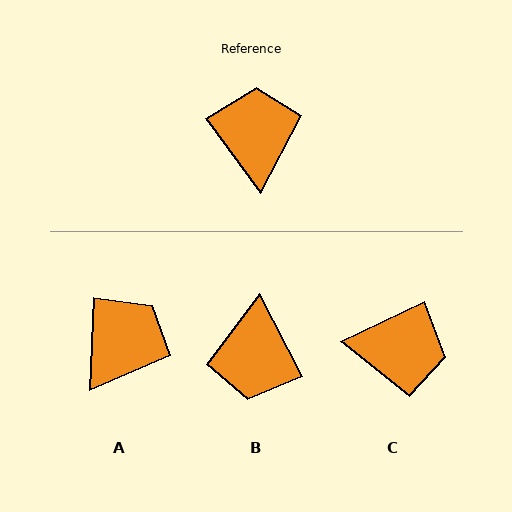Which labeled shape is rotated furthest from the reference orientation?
B, about 171 degrees away.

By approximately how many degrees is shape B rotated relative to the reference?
Approximately 171 degrees counter-clockwise.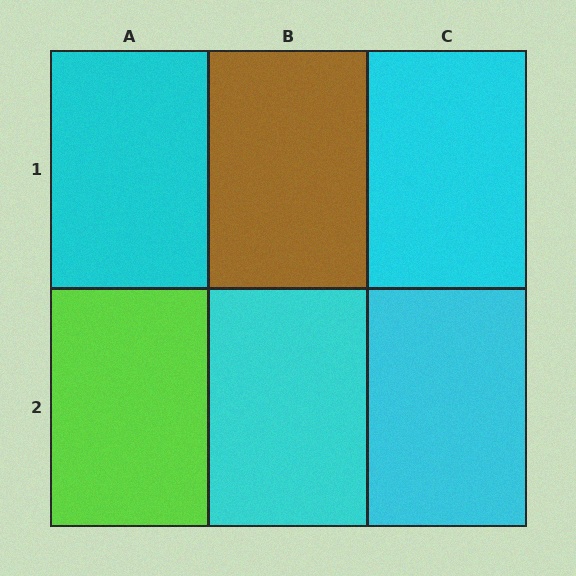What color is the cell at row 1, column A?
Cyan.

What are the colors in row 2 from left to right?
Lime, cyan, cyan.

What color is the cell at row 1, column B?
Brown.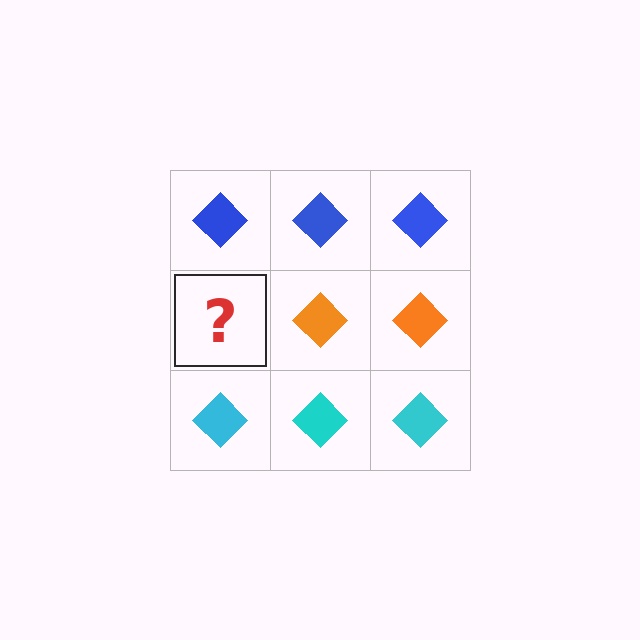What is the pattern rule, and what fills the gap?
The rule is that each row has a consistent color. The gap should be filled with an orange diamond.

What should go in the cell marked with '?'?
The missing cell should contain an orange diamond.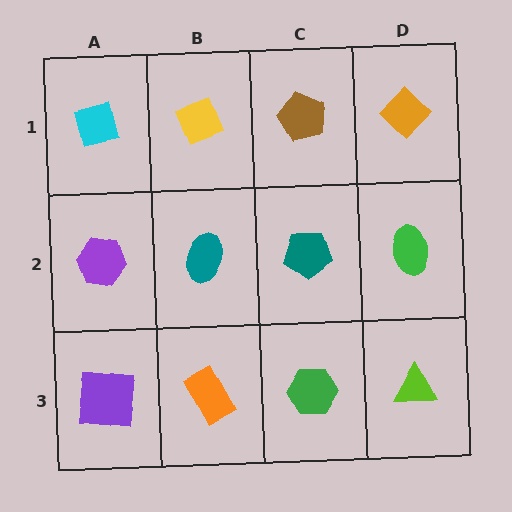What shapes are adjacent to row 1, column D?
A green ellipse (row 2, column D), a brown pentagon (row 1, column C).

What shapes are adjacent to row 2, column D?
An orange diamond (row 1, column D), a lime triangle (row 3, column D), a teal pentagon (row 2, column C).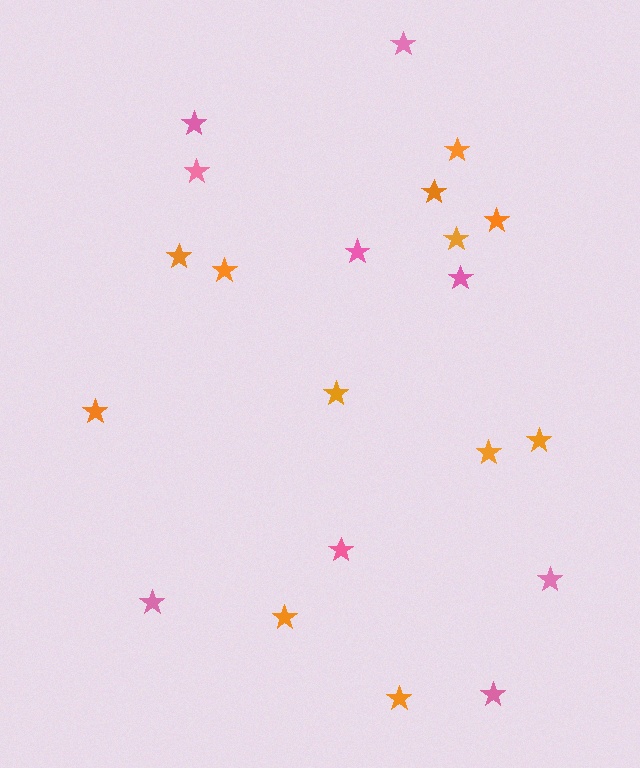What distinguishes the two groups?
There are 2 groups: one group of orange stars (12) and one group of pink stars (9).